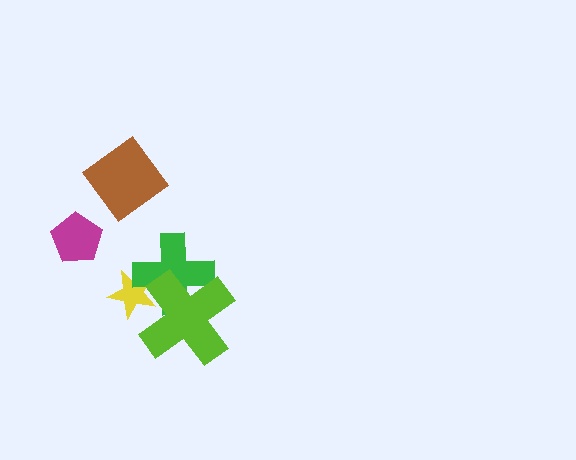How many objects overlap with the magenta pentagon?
0 objects overlap with the magenta pentagon.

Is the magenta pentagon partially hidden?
No, no other shape covers it.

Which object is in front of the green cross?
The lime cross is in front of the green cross.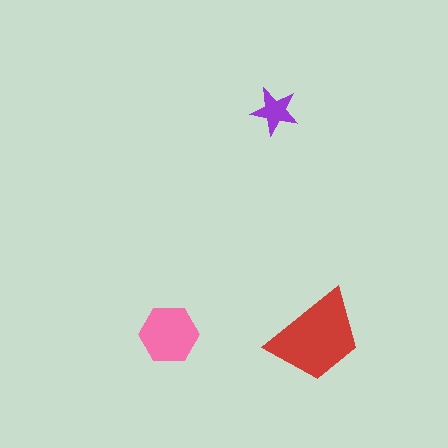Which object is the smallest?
The purple star.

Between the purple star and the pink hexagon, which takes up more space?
The pink hexagon.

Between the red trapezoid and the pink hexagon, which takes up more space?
The red trapezoid.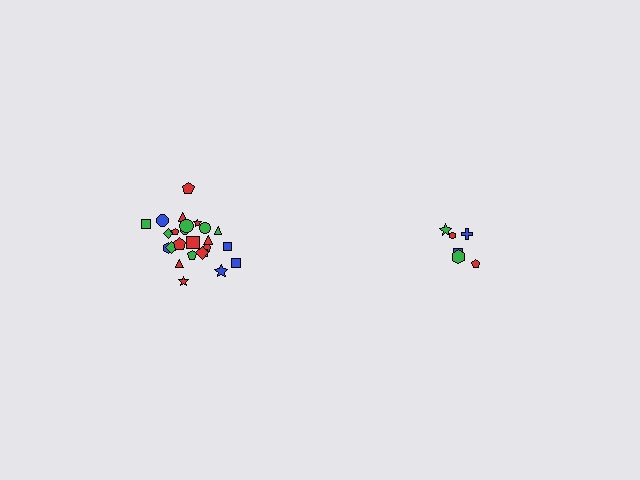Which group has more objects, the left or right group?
The left group.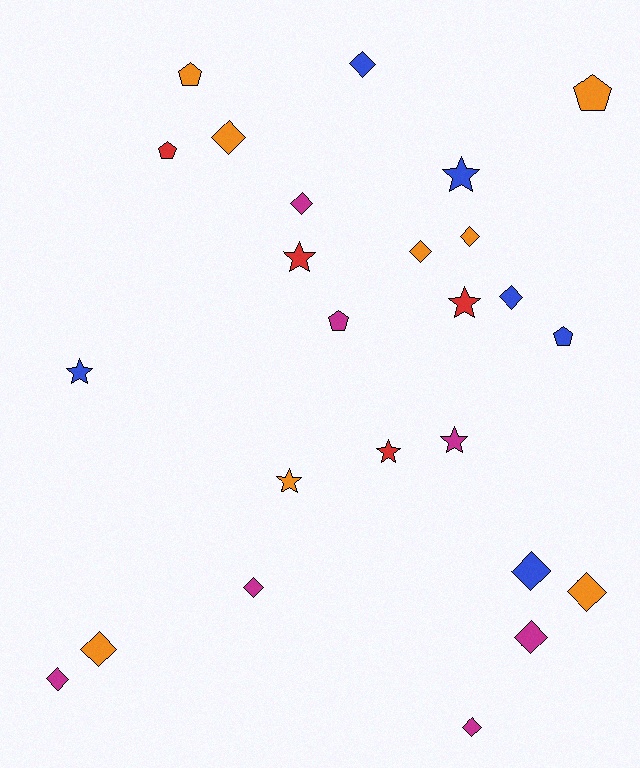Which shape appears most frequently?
Diamond, with 13 objects.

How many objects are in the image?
There are 25 objects.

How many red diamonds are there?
There are no red diamonds.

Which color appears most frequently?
Orange, with 8 objects.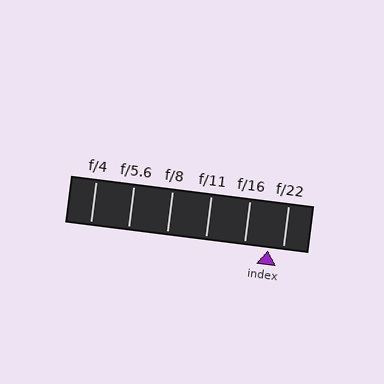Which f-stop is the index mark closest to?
The index mark is closest to f/22.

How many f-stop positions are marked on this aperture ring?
There are 6 f-stop positions marked.